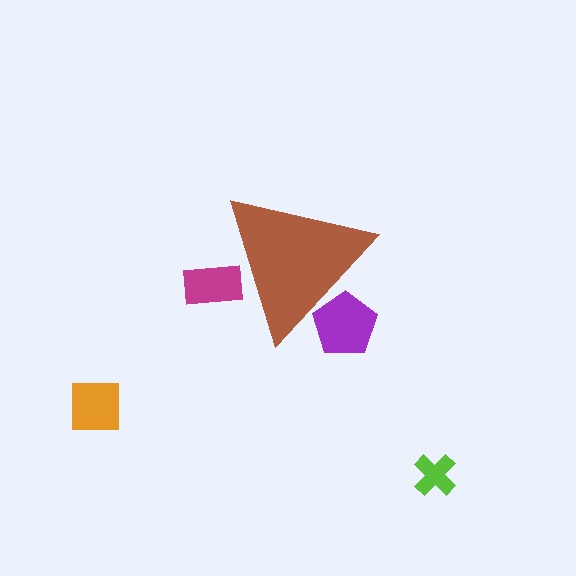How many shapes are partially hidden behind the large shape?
2 shapes are partially hidden.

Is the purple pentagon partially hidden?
Yes, the purple pentagon is partially hidden behind the brown triangle.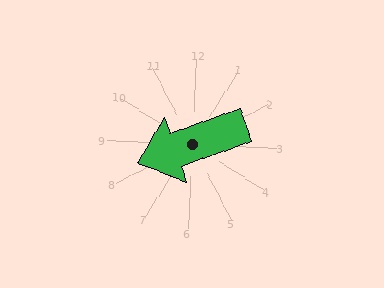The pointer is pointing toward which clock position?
Roughly 8 o'clock.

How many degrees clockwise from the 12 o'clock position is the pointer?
Approximately 248 degrees.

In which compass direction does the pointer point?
West.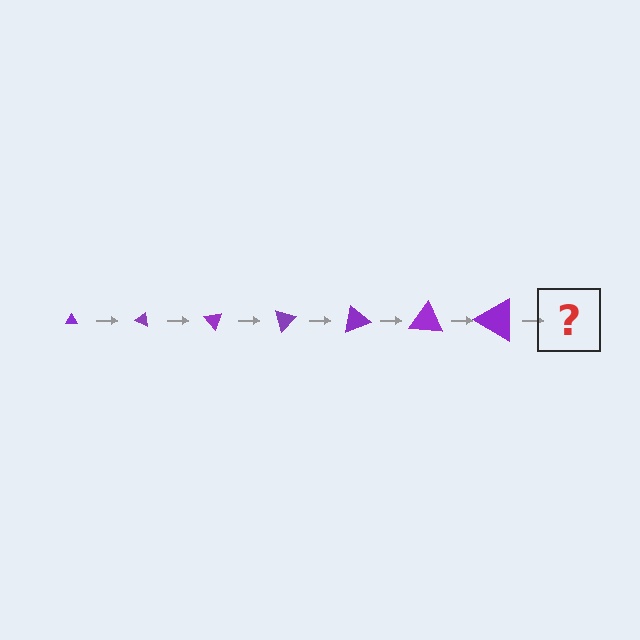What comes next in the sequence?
The next element should be a triangle, larger than the previous one and rotated 175 degrees from the start.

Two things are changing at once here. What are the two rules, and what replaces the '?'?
The two rules are that the triangle grows larger each step and it rotates 25 degrees each step. The '?' should be a triangle, larger than the previous one and rotated 175 degrees from the start.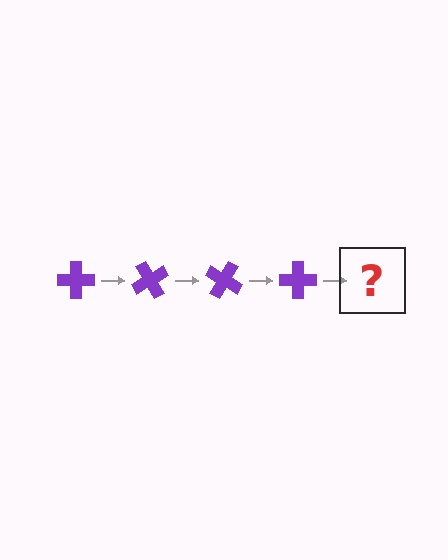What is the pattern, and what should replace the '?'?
The pattern is that the cross rotates 60 degrees each step. The '?' should be a purple cross rotated 240 degrees.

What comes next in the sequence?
The next element should be a purple cross rotated 240 degrees.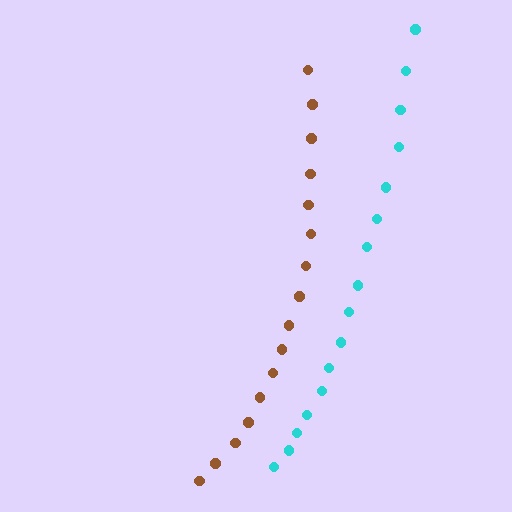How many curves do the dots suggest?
There are 2 distinct paths.